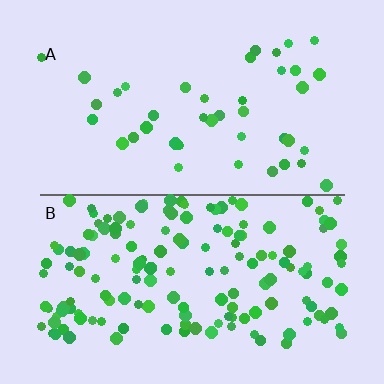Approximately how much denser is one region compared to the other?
Approximately 3.7× — region B over region A.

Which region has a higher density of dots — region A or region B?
B (the bottom).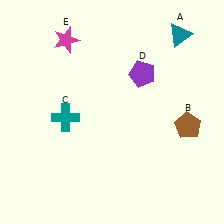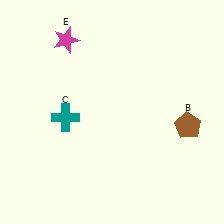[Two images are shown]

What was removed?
The purple pentagon (D), the teal triangle (A) were removed in Image 2.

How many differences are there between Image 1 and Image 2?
There are 2 differences between the two images.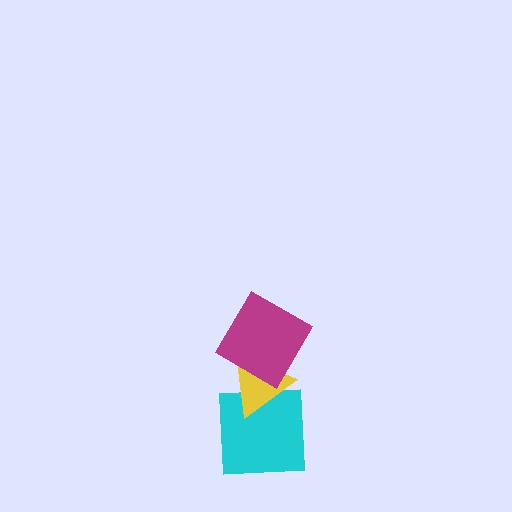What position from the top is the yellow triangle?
The yellow triangle is 2nd from the top.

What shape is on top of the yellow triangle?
The magenta diamond is on top of the yellow triangle.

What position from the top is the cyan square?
The cyan square is 3rd from the top.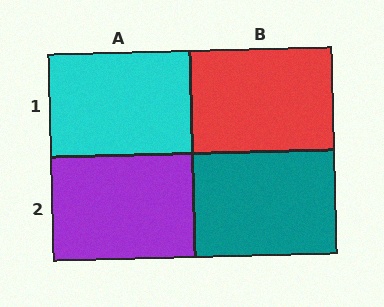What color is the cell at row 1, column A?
Cyan.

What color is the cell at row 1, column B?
Red.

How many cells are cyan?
1 cell is cyan.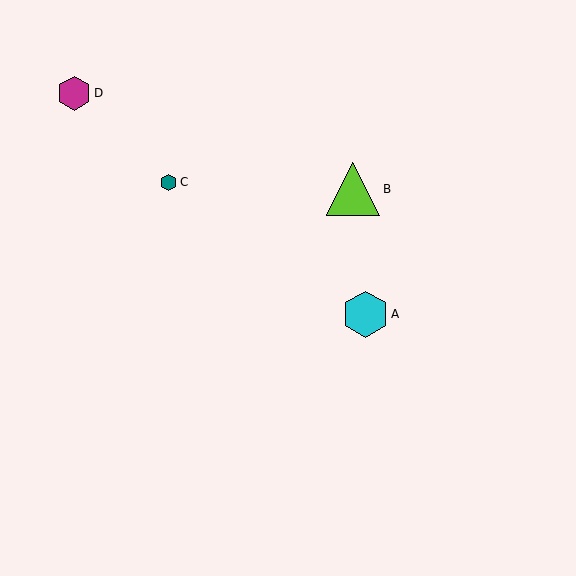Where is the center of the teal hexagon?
The center of the teal hexagon is at (169, 182).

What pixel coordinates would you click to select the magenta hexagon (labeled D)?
Click at (74, 93) to select the magenta hexagon D.